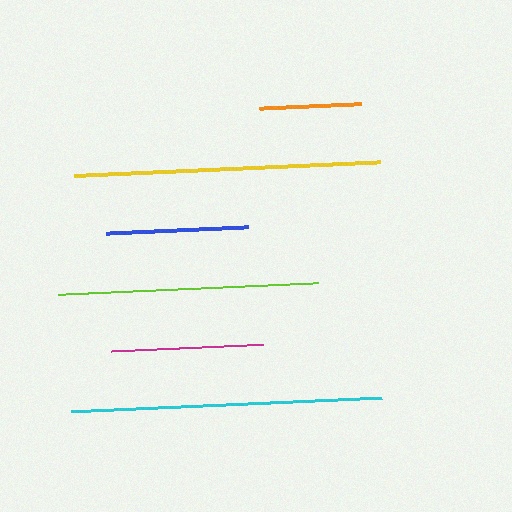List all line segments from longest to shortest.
From longest to shortest: cyan, yellow, lime, magenta, blue, orange.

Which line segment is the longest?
The cyan line is the longest at approximately 311 pixels.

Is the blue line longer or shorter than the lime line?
The lime line is longer than the blue line.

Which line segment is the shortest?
The orange line is the shortest at approximately 102 pixels.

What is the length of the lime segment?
The lime segment is approximately 261 pixels long.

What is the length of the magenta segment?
The magenta segment is approximately 153 pixels long.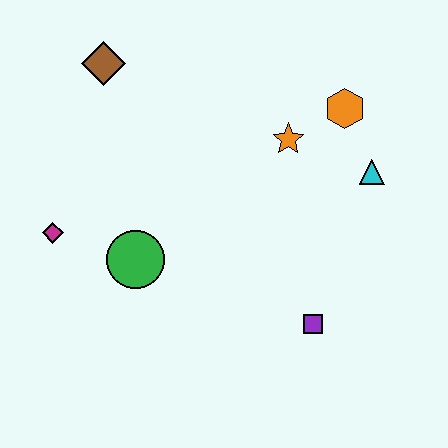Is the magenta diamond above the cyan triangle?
No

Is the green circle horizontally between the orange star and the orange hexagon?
No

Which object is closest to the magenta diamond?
The green circle is closest to the magenta diamond.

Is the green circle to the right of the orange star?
No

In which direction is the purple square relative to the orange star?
The purple square is below the orange star.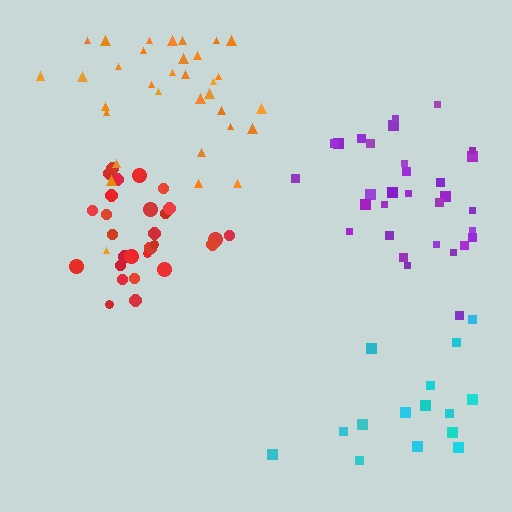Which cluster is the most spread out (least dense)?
Cyan.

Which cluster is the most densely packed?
Red.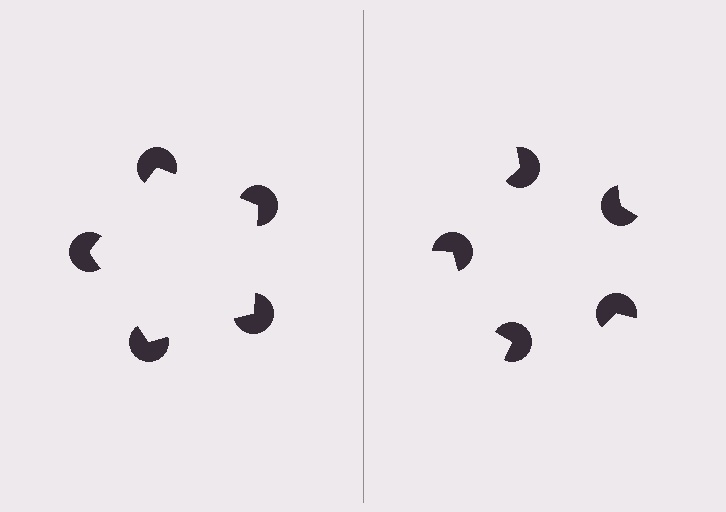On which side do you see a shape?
An illusory pentagon appears on the left side. On the right side the wedge cuts are rotated, so no coherent shape forms.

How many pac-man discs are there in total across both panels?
10 — 5 on each side.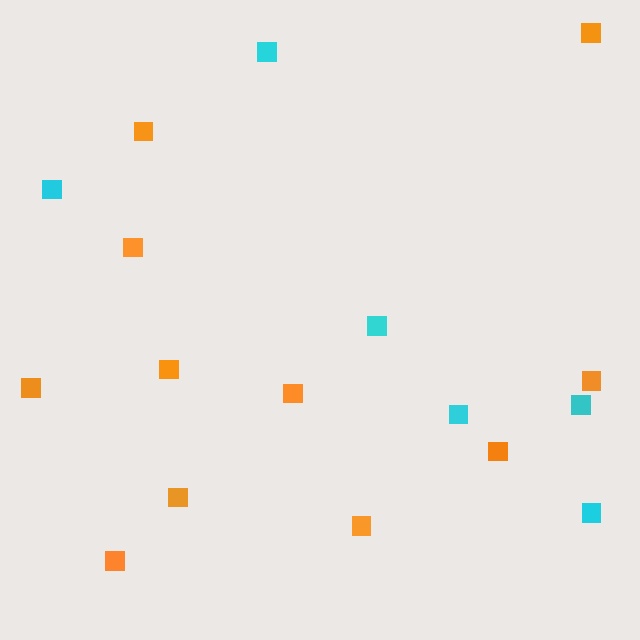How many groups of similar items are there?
There are 2 groups: one group of orange squares (11) and one group of cyan squares (6).